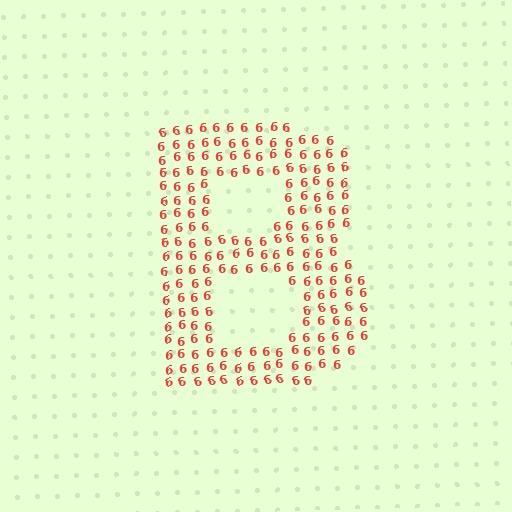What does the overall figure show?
The overall figure shows the letter B.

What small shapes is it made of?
It is made of small digit 6's.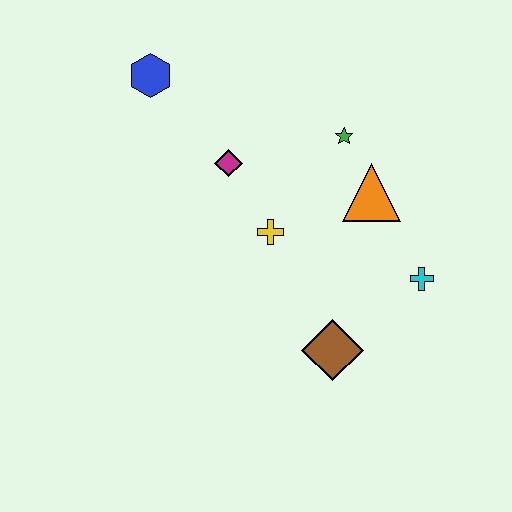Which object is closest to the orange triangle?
The green star is closest to the orange triangle.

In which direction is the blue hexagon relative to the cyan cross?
The blue hexagon is to the left of the cyan cross.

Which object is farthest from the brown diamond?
The blue hexagon is farthest from the brown diamond.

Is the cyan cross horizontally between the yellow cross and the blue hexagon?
No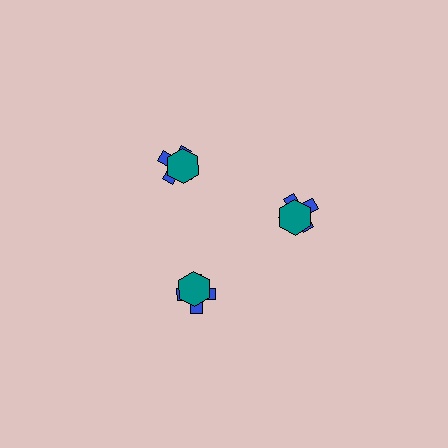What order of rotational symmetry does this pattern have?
This pattern has 3-fold rotational symmetry.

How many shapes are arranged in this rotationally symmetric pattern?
There are 6 shapes, arranged in 3 groups of 2.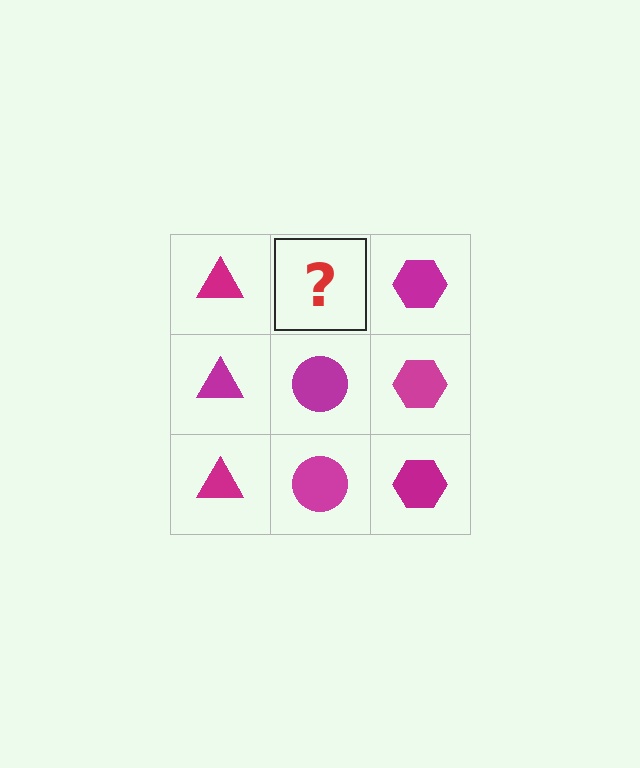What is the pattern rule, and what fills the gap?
The rule is that each column has a consistent shape. The gap should be filled with a magenta circle.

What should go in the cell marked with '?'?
The missing cell should contain a magenta circle.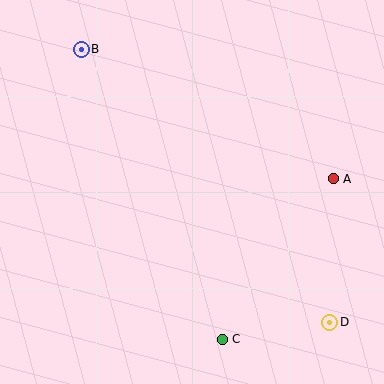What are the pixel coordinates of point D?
Point D is at (330, 322).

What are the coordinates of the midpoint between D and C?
The midpoint between D and C is at (276, 331).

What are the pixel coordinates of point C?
Point C is at (222, 339).